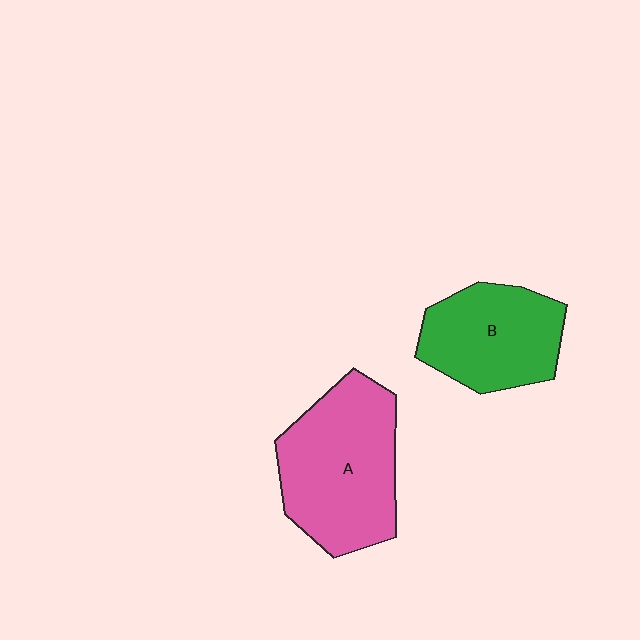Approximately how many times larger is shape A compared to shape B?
Approximately 1.3 times.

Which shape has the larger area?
Shape A (pink).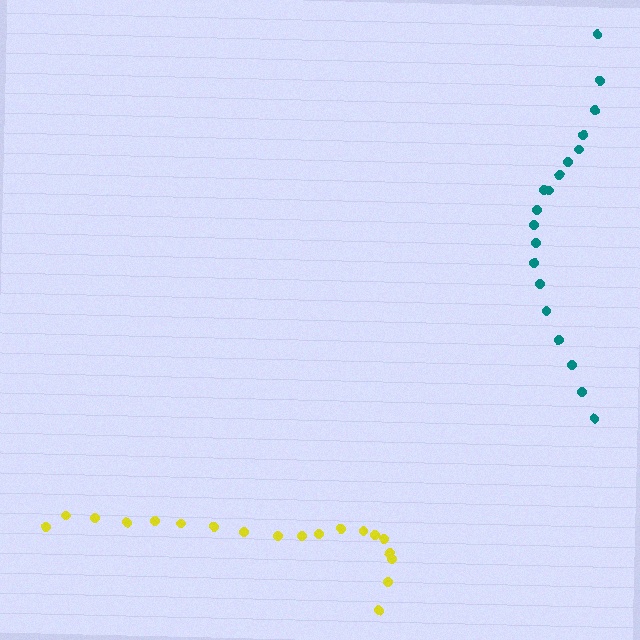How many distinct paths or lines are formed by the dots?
There are 2 distinct paths.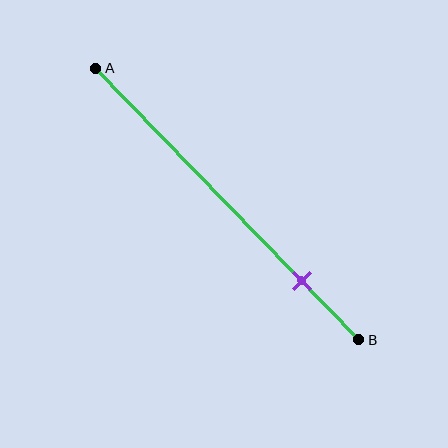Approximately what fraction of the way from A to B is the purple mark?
The purple mark is approximately 80% of the way from A to B.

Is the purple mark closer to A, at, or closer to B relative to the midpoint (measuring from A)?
The purple mark is closer to point B than the midpoint of segment AB.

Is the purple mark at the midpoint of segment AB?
No, the mark is at about 80% from A, not at the 50% midpoint.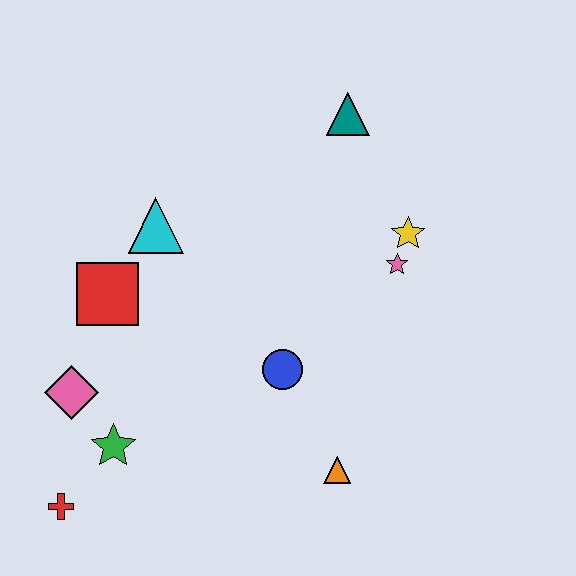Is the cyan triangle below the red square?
No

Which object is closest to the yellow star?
The pink star is closest to the yellow star.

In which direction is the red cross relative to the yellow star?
The red cross is to the left of the yellow star.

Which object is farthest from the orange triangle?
The teal triangle is farthest from the orange triangle.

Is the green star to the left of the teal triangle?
Yes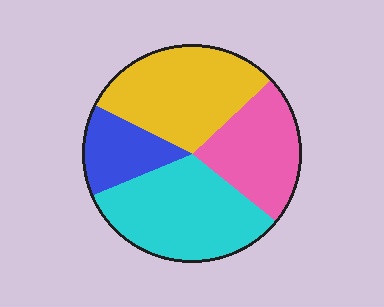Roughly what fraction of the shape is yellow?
Yellow covers roughly 30% of the shape.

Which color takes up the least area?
Blue, at roughly 15%.